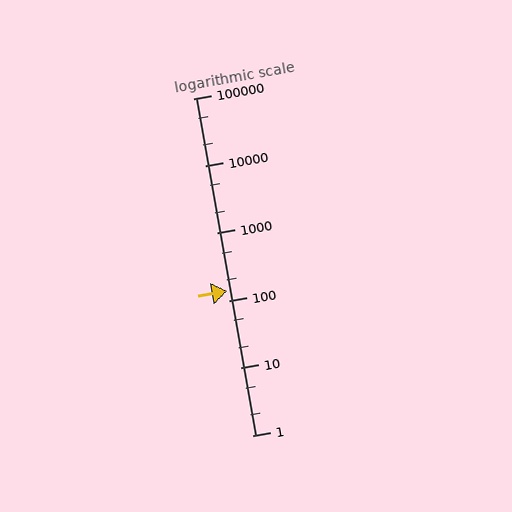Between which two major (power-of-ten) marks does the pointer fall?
The pointer is between 100 and 1000.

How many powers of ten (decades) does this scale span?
The scale spans 5 decades, from 1 to 100000.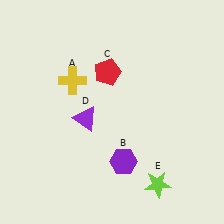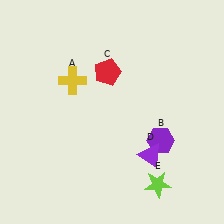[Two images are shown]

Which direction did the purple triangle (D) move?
The purple triangle (D) moved right.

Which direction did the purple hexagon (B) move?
The purple hexagon (B) moved right.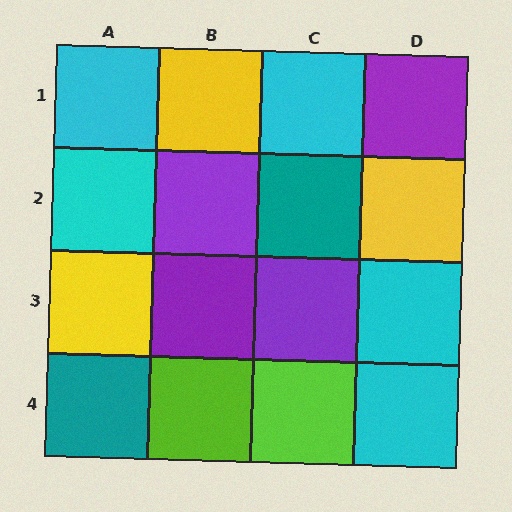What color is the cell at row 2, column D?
Yellow.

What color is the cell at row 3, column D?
Cyan.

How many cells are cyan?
5 cells are cyan.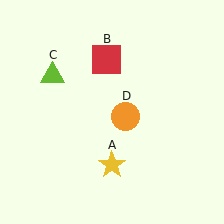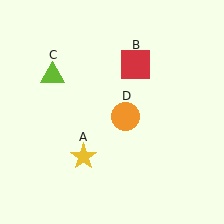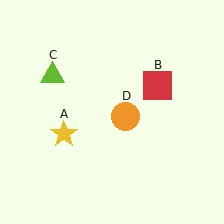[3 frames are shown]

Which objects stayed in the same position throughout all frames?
Lime triangle (object C) and orange circle (object D) remained stationary.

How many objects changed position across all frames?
2 objects changed position: yellow star (object A), red square (object B).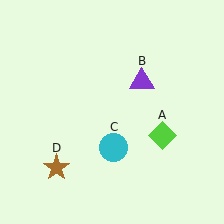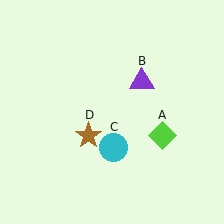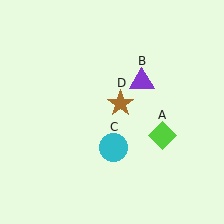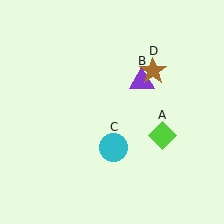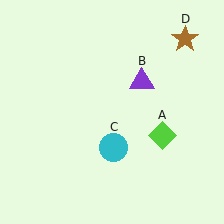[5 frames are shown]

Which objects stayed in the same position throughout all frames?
Lime diamond (object A) and purple triangle (object B) and cyan circle (object C) remained stationary.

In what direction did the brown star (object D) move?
The brown star (object D) moved up and to the right.